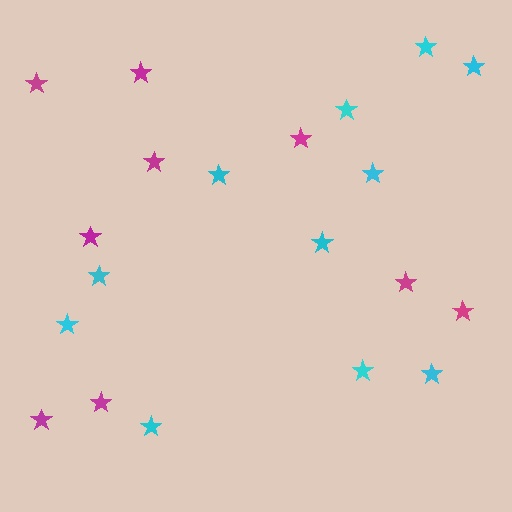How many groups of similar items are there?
There are 2 groups: one group of cyan stars (11) and one group of magenta stars (9).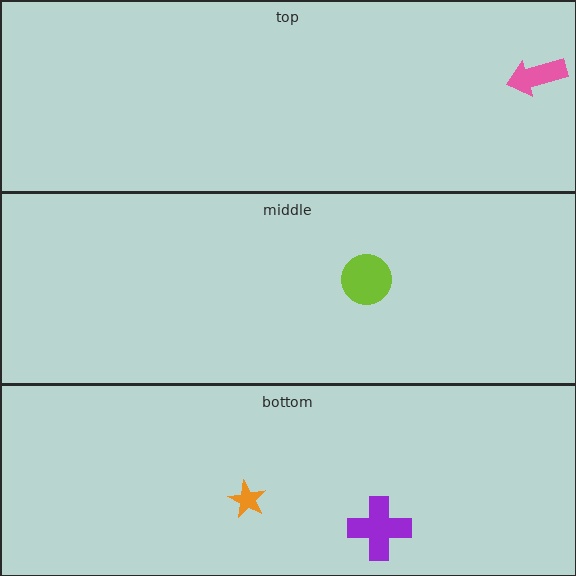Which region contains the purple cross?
The bottom region.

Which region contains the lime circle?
The middle region.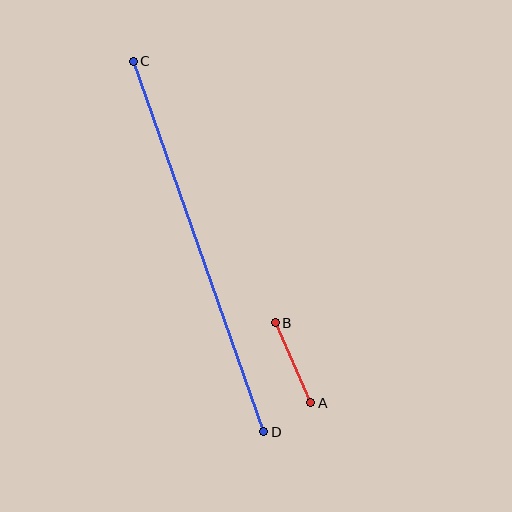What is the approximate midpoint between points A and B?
The midpoint is at approximately (293, 363) pixels.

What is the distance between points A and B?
The distance is approximately 88 pixels.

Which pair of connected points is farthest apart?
Points C and D are farthest apart.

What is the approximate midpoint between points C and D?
The midpoint is at approximately (199, 246) pixels.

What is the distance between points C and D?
The distance is approximately 393 pixels.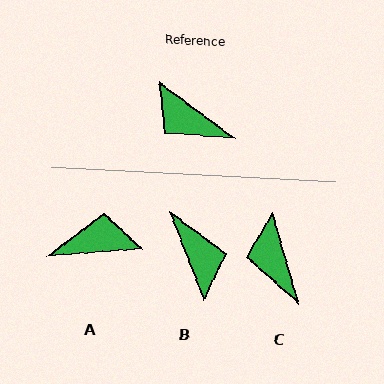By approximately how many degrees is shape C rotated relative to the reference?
Approximately 37 degrees clockwise.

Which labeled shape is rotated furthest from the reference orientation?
B, about 148 degrees away.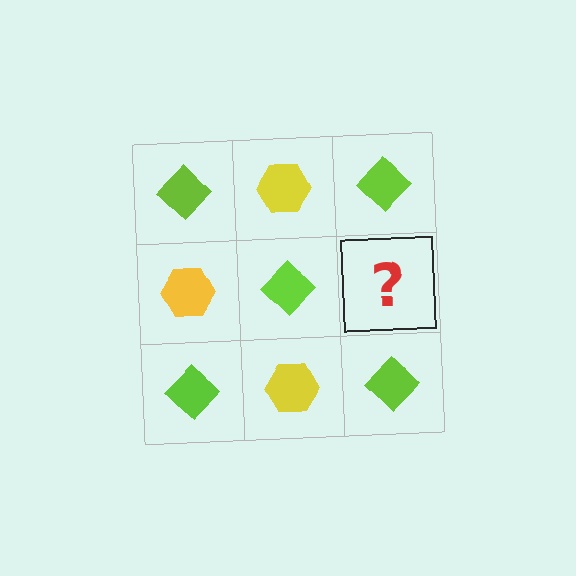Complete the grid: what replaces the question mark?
The question mark should be replaced with a yellow hexagon.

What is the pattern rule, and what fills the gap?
The rule is that it alternates lime diamond and yellow hexagon in a checkerboard pattern. The gap should be filled with a yellow hexagon.